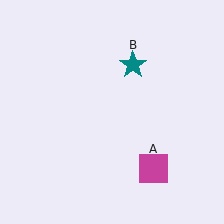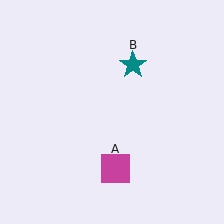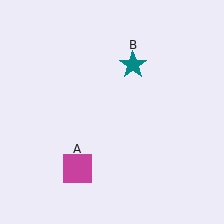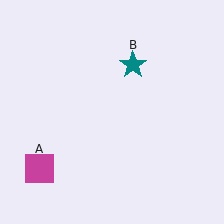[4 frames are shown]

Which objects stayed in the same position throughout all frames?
Teal star (object B) remained stationary.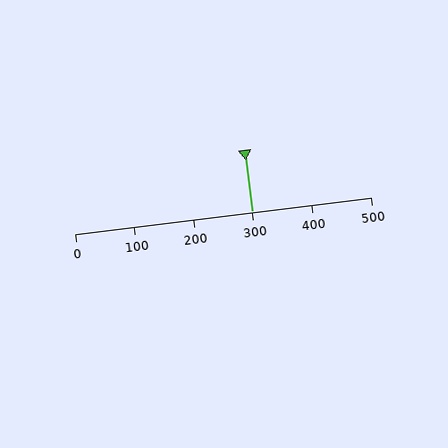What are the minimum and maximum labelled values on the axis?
The axis runs from 0 to 500.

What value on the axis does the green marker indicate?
The marker indicates approximately 300.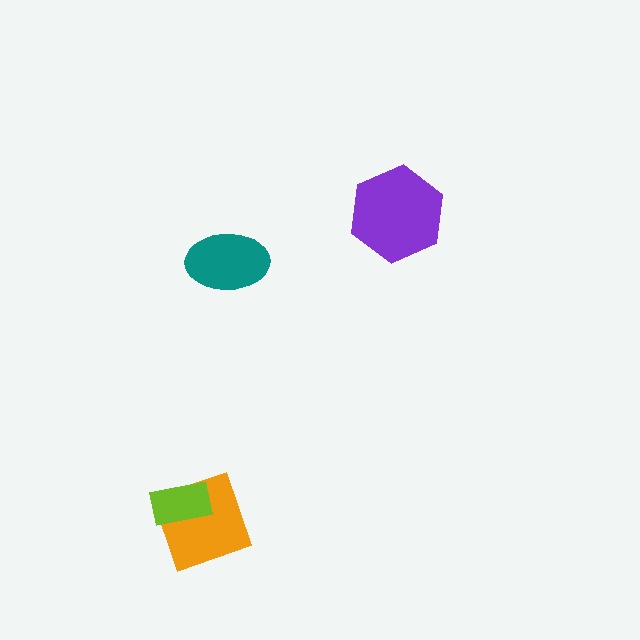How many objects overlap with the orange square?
1 object overlaps with the orange square.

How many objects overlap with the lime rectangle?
1 object overlaps with the lime rectangle.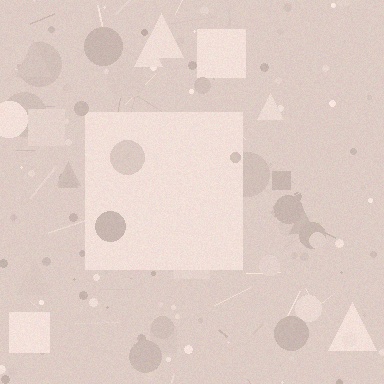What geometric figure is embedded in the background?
A square is embedded in the background.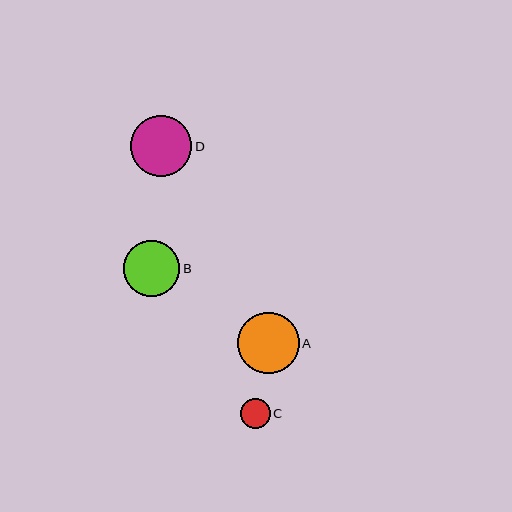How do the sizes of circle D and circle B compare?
Circle D and circle B are approximately the same size.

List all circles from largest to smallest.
From largest to smallest: D, A, B, C.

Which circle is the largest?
Circle D is the largest with a size of approximately 62 pixels.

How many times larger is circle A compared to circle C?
Circle A is approximately 2.0 times the size of circle C.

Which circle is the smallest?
Circle C is the smallest with a size of approximately 30 pixels.